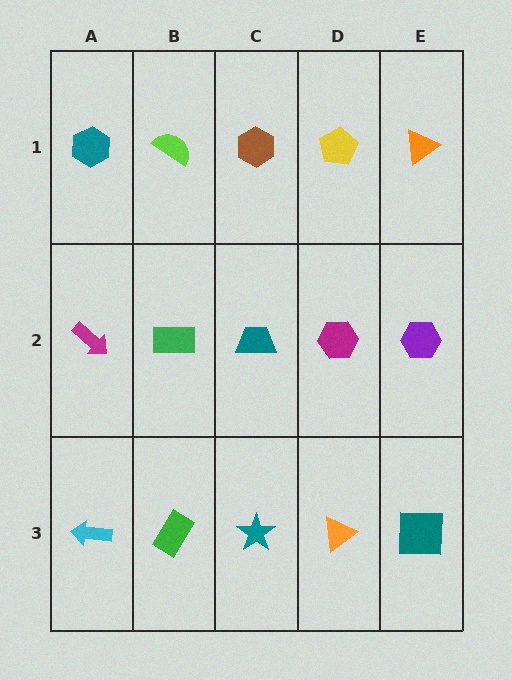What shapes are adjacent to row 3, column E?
A purple hexagon (row 2, column E), an orange triangle (row 3, column D).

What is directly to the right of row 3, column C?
An orange triangle.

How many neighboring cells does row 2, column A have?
3.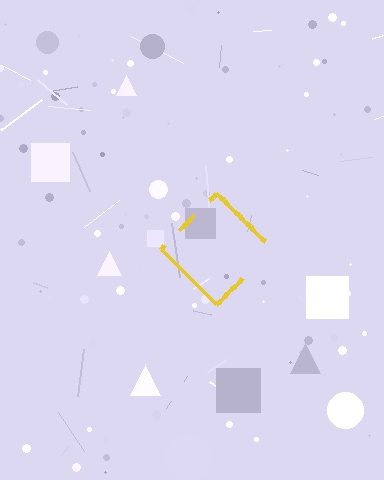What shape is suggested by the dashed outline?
The dashed outline suggests a diamond.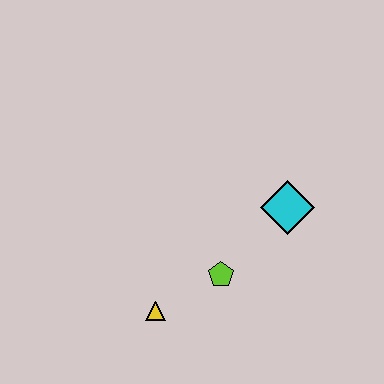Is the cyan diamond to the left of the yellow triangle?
No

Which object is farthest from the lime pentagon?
The cyan diamond is farthest from the lime pentagon.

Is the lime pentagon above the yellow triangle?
Yes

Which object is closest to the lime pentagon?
The yellow triangle is closest to the lime pentagon.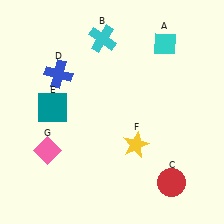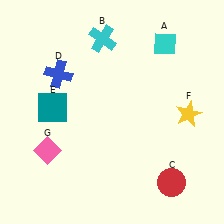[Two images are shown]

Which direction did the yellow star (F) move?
The yellow star (F) moved right.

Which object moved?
The yellow star (F) moved right.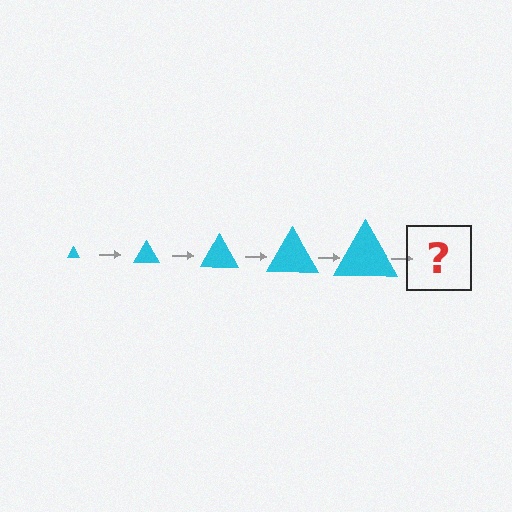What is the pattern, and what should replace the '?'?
The pattern is that the triangle gets progressively larger each step. The '?' should be a cyan triangle, larger than the previous one.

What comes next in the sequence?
The next element should be a cyan triangle, larger than the previous one.